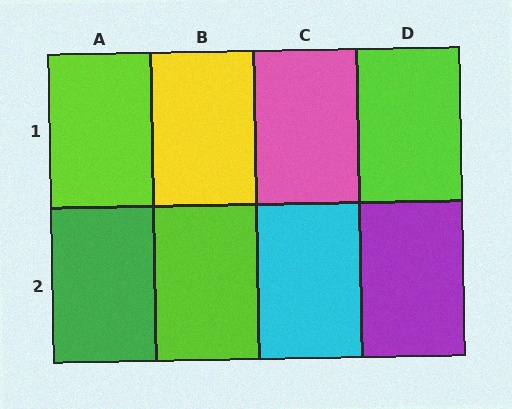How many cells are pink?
1 cell is pink.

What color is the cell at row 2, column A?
Green.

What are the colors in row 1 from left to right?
Lime, yellow, pink, lime.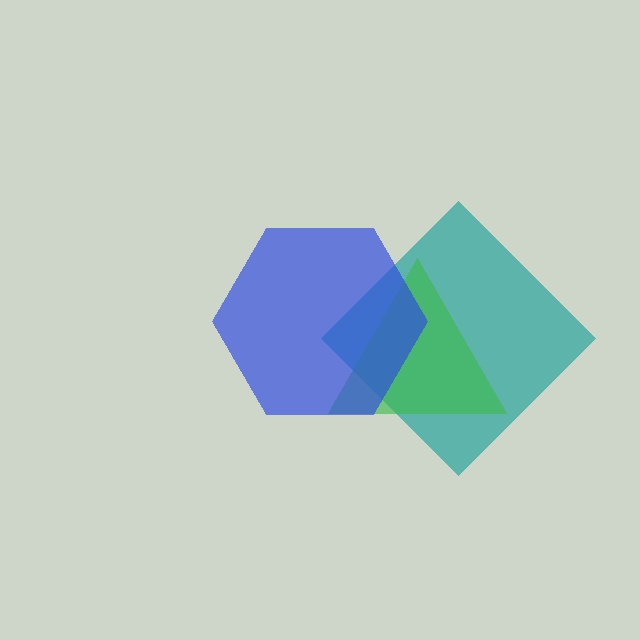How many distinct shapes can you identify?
There are 3 distinct shapes: a teal diamond, a green triangle, a blue hexagon.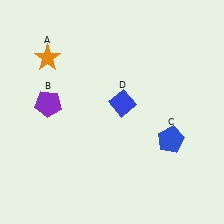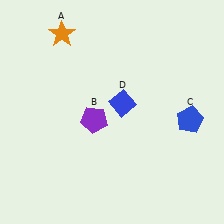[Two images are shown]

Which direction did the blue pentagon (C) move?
The blue pentagon (C) moved up.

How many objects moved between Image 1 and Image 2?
3 objects moved between the two images.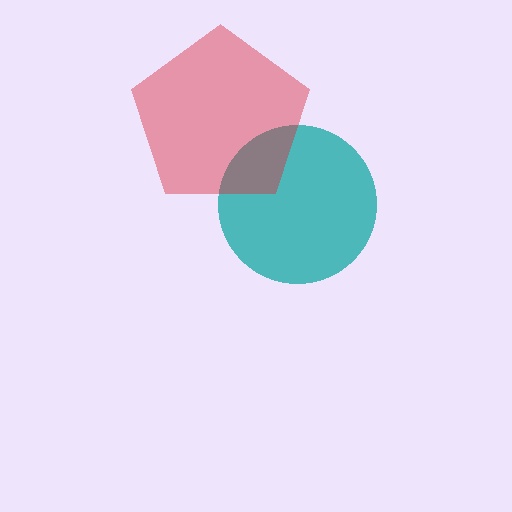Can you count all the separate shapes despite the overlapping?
Yes, there are 2 separate shapes.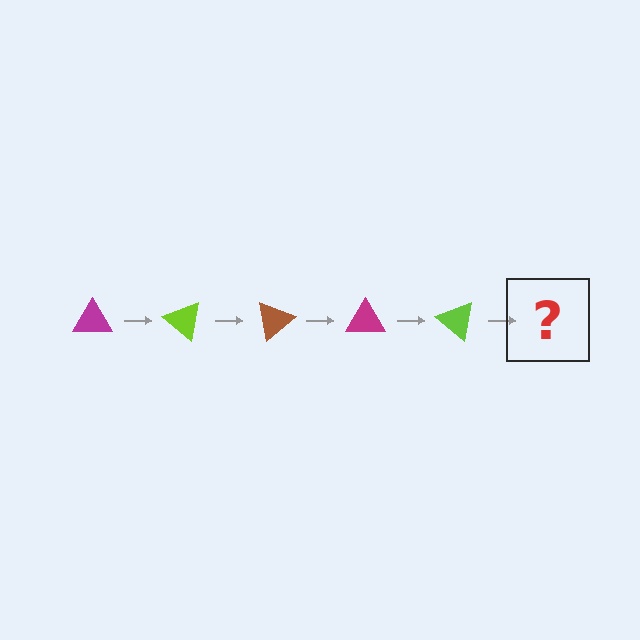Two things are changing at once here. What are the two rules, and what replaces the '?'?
The two rules are that it rotates 40 degrees each step and the color cycles through magenta, lime, and brown. The '?' should be a brown triangle, rotated 200 degrees from the start.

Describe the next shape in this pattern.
It should be a brown triangle, rotated 200 degrees from the start.